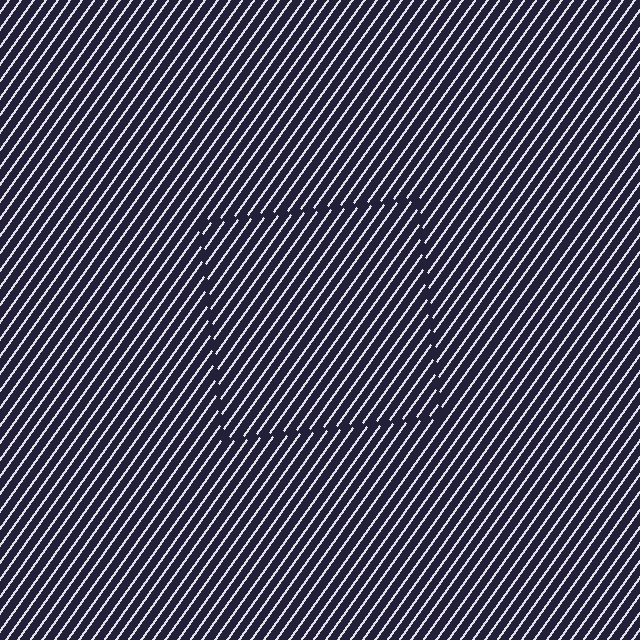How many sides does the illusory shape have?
4 sides — the line-ends trace a square.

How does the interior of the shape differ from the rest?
The interior of the shape contains the same grating, shifted by half a period — the contour is defined by the phase discontinuity where line-ends from the inner and outer gratings abut.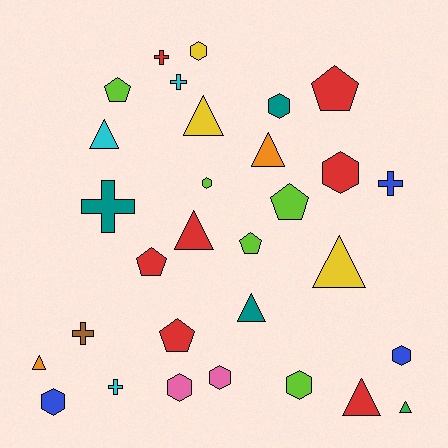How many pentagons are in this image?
There are 6 pentagons.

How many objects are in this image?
There are 30 objects.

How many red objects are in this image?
There are 7 red objects.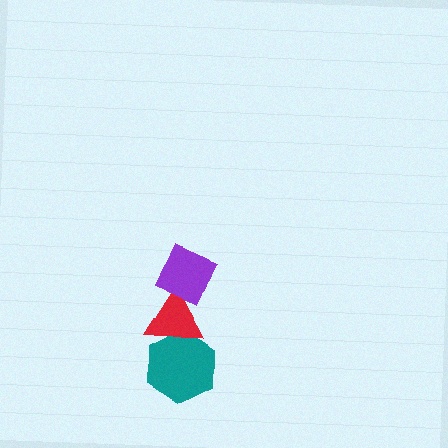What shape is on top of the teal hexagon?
The red triangle is on top of the teal hexagon.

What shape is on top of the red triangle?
The purple diamond is on top of the red triangle.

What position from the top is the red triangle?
The red triangle is 2nd from the top.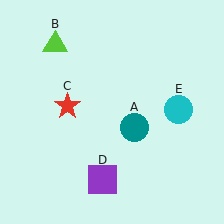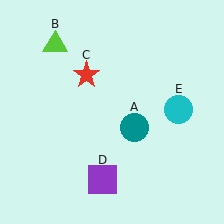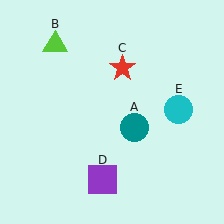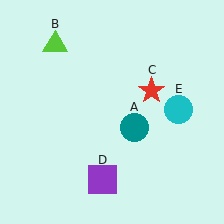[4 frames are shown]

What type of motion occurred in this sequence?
The red star (object C) rotated clockwise around the center of the scene.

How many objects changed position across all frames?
1 object changed position: red star (object C).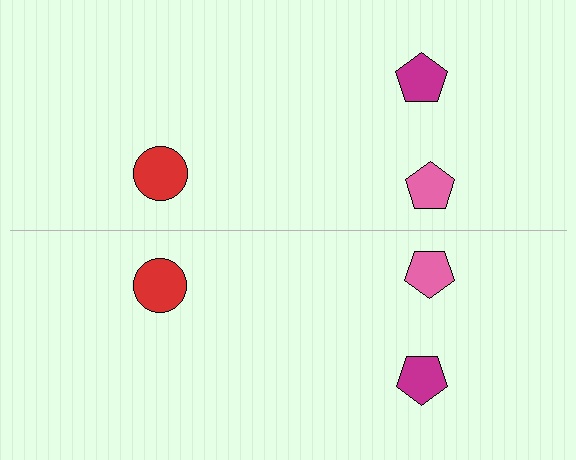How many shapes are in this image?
There are 6 shapes in this image.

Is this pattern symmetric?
Yes, this pattern has bilateral (reflection) symmetry.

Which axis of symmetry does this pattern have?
The pattern has a horizontal axis of symmetry running through the center of the image.